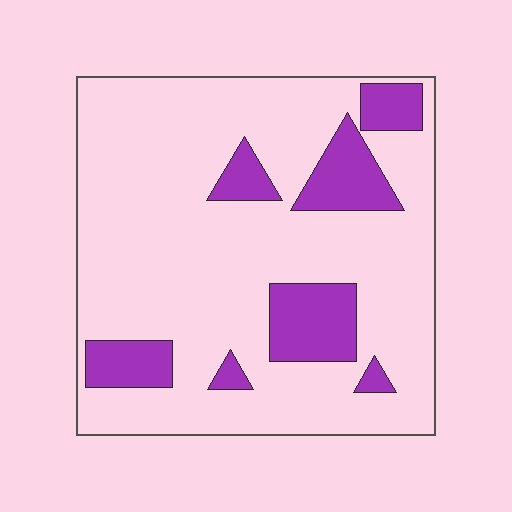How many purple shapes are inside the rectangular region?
7.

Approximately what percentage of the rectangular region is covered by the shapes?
Approximately 20%.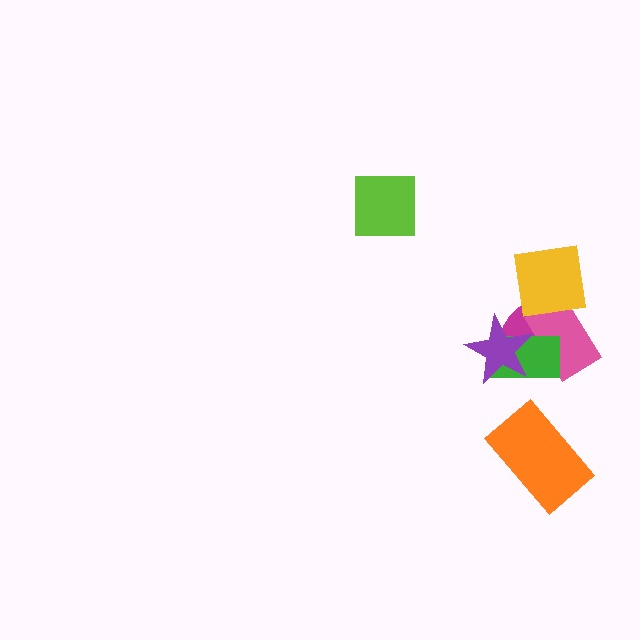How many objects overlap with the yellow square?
2 objects overlap with the yellow square.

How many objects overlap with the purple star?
3 objects overlap with the purple star.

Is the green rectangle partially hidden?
Yes, it is partially covered by another shape.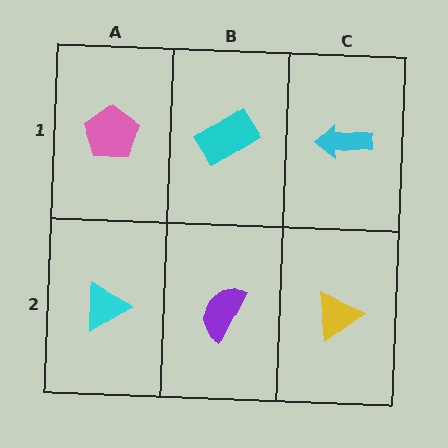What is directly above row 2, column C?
A cyan arrow.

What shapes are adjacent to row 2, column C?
A cyan arrow (row 1, column C), a purple semicircle (row 2, column B).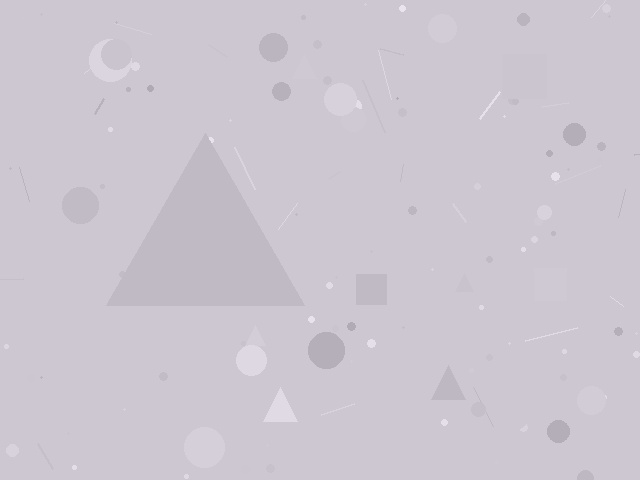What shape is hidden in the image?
A triangle is hidden in the image.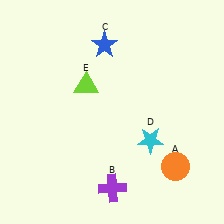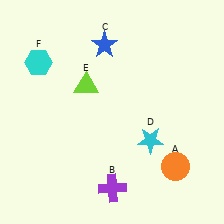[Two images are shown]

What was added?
A cyan hexagon (F) was added in Image 2.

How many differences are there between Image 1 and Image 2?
There is 1 difference between the two images.